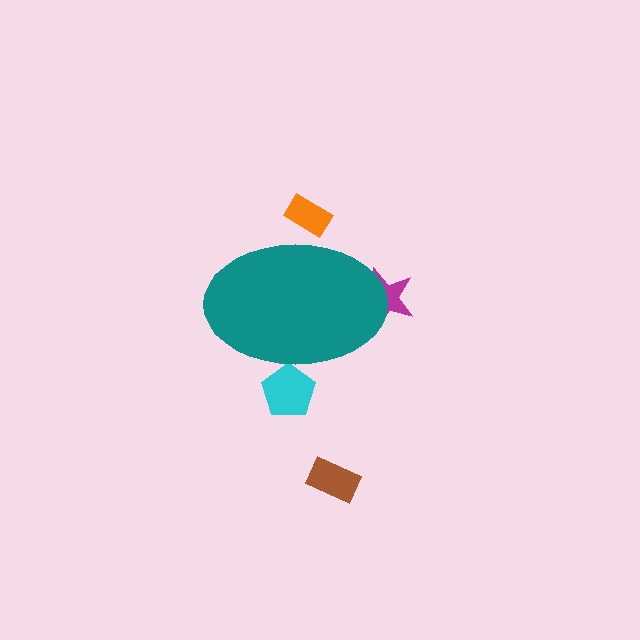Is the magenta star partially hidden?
Yes, the magenta star is partially hidden behind the teal ellipse.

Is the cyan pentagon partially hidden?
Yes, the cyan pentagon is partially hidden behind the teal ellipse.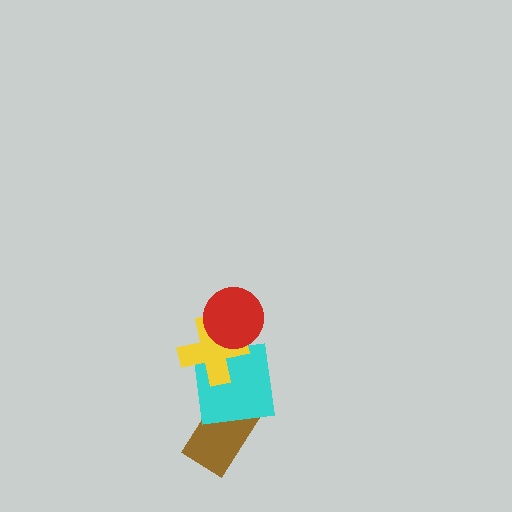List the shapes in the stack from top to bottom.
From top to bottom: the red circle, the yellow cross, the cyan square, the brown rectangle.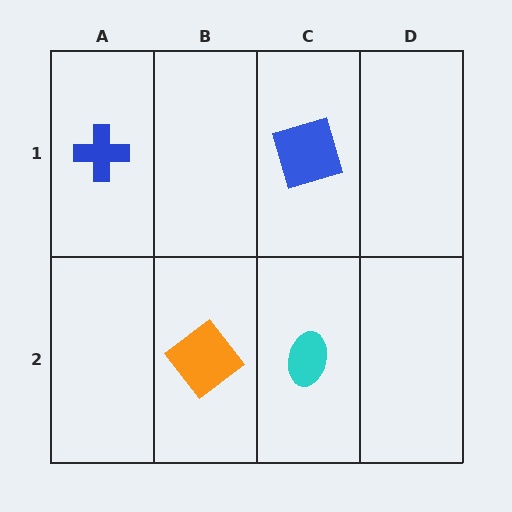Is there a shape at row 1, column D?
No, that cell is empty.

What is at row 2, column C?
A cyan ellipse.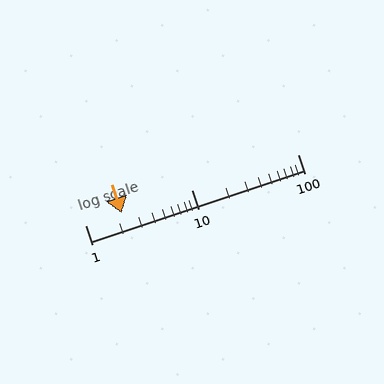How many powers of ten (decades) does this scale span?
The scale spans 2 decades, from 1 to 100.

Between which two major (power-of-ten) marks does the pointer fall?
The pointer is between 1 and 10.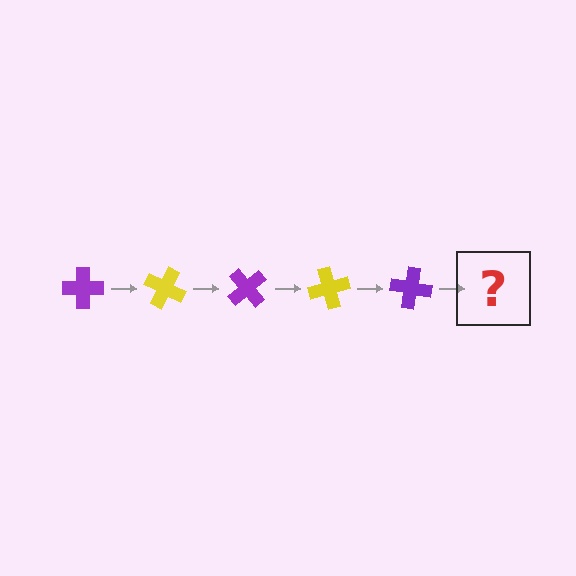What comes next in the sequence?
The next element should be a yellow cross, rotated 125 degrees from the start.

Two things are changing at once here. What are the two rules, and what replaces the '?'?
The two rules are that it rotates 25 degrees each step and the color cycles through purple and yellow. The '?' should be a yellow cross, rotated 125 degrees from the start.